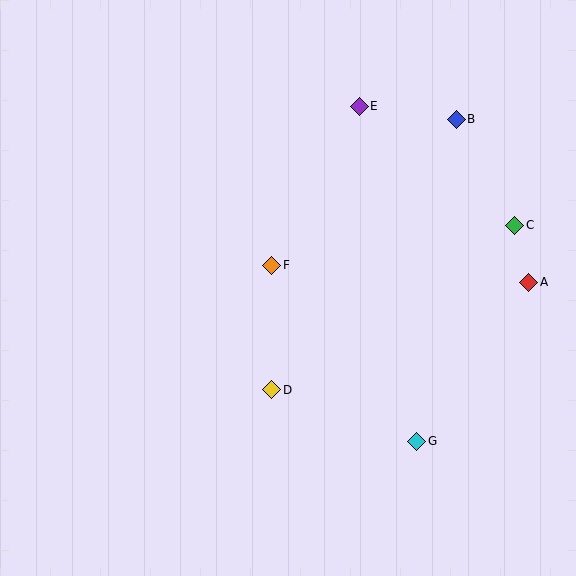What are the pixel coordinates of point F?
Point F is at (272, 265).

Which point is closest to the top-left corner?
Point E is closest to the top-left corner.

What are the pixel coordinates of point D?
Point D is at (272, 390).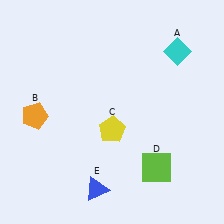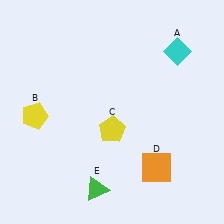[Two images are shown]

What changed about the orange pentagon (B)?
In Image 1, B is orange. In Image 2, it changed to yellow.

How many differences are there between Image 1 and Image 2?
There are 3 differences between the two images.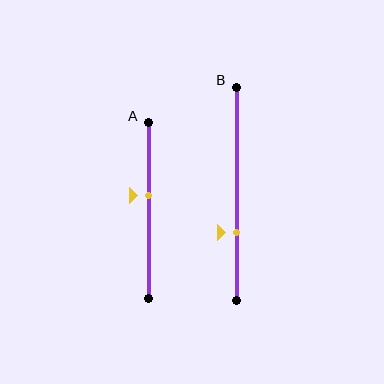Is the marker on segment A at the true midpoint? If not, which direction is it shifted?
No, the marker on segment A is shifted upward by about 8% of the segment length.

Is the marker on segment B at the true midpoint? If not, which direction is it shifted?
No, the marker on segment B is shifted downward by about 18% of the segment length.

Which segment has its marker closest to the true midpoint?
Segment A has its marker closest to the true midpoint.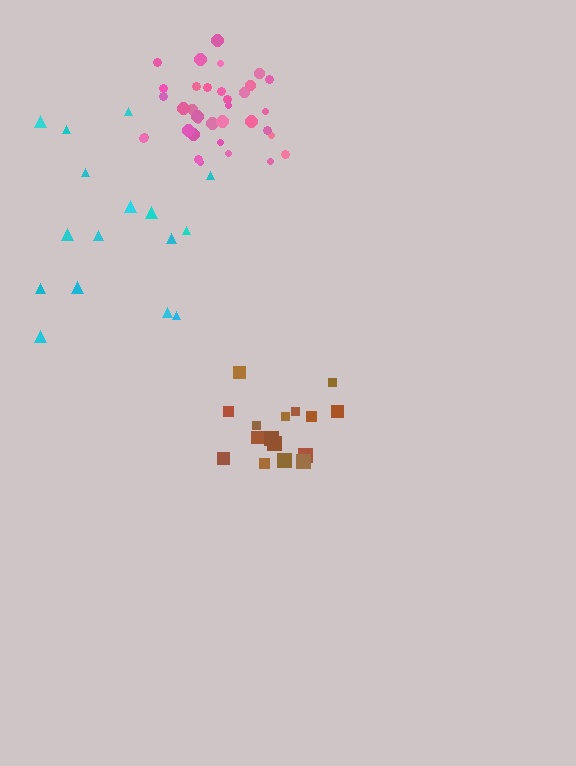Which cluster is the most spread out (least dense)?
Cyan.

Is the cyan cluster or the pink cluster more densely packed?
Pink.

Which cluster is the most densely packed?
Pink.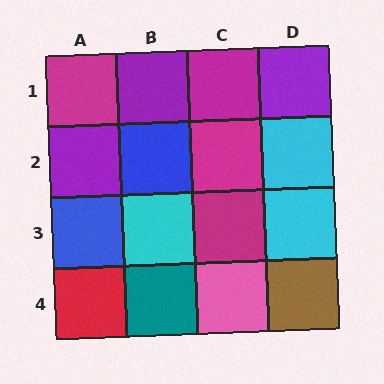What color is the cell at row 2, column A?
Purple.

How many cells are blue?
2 cells are blue.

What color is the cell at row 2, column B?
Blue.